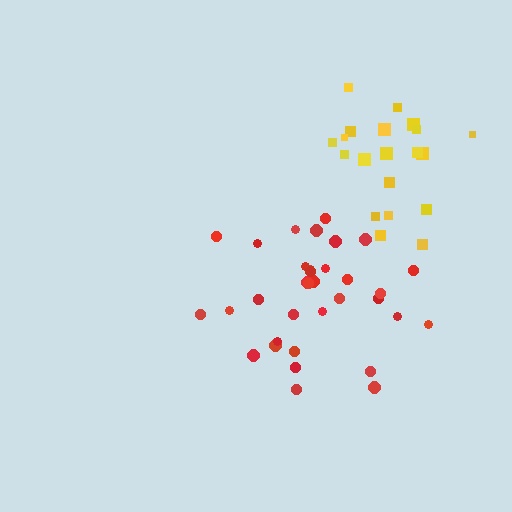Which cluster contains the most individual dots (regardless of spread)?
Red (34).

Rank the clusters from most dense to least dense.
red, yellow.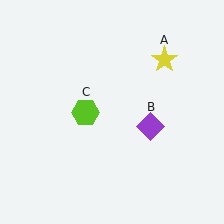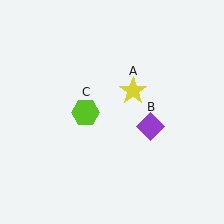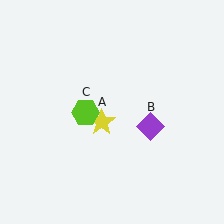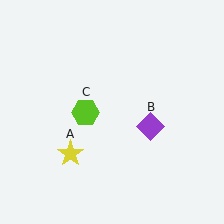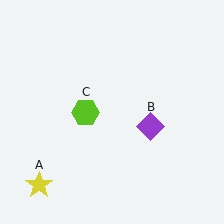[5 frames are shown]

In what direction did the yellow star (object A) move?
The yellow star (object A) moved down and to the left.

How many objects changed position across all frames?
1 object changed position: yellow star (object A).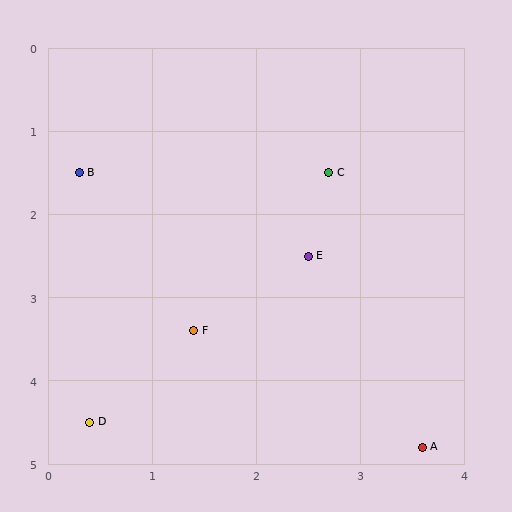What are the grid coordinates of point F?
Point F is at approximately (1.4, 3.4).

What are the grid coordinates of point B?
Point B is at approximately (0.3, 1.5).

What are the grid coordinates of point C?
Point C is at approximately (2.7, 1.5).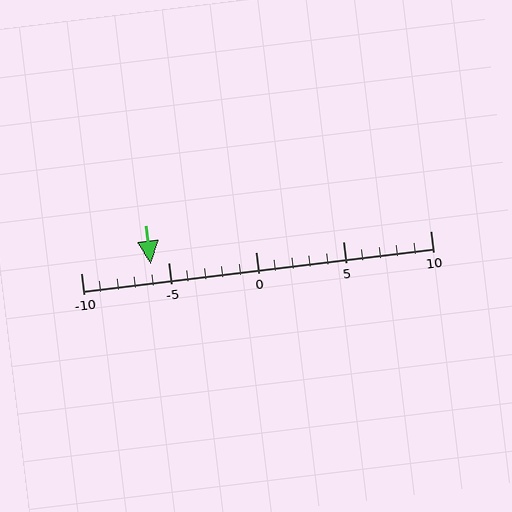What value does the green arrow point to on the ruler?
The green arrow points to approximately -6.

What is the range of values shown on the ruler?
The ruler shows values from -10 to 10.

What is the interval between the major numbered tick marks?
The major tick marks are spaced 5 units apart.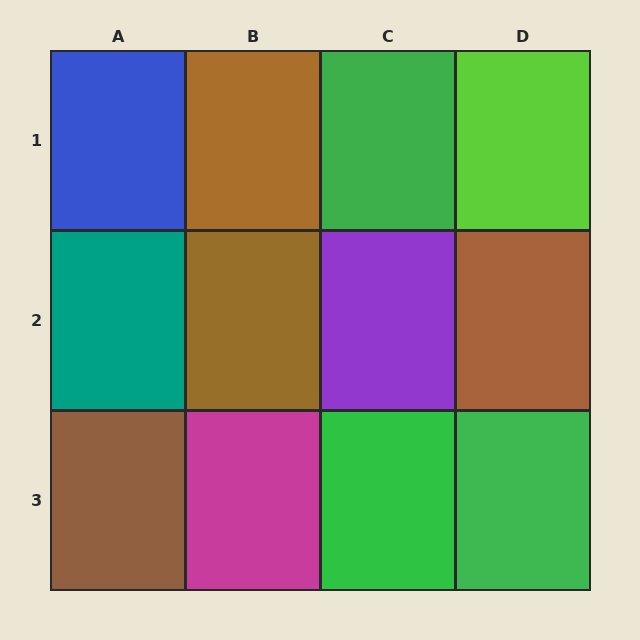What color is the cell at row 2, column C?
Purple.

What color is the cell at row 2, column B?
Brown.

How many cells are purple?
1 cell is purple.